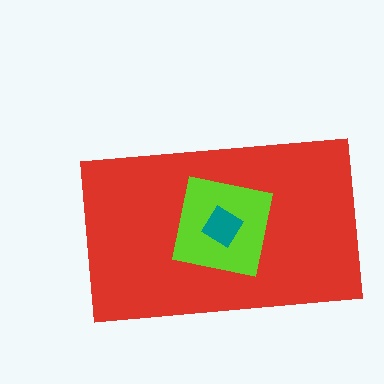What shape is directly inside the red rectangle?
The lime square.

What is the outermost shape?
The red rectangle.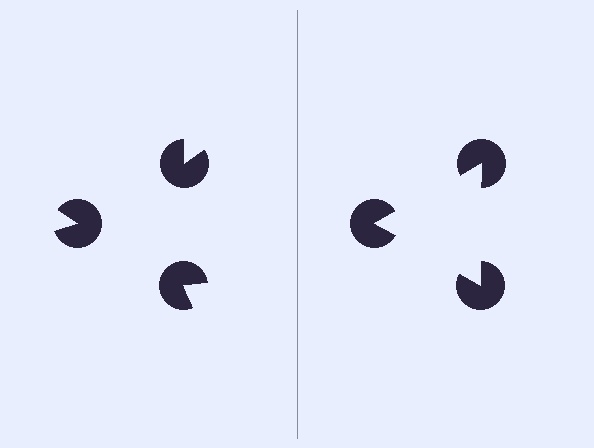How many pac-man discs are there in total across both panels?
6 — 3 on each side.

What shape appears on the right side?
An illusory triangle.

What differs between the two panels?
The pac-man discs are positioned identically on both sides; only the wedge orientations differ. On the right they align to a triangle; on the left they are misaligned.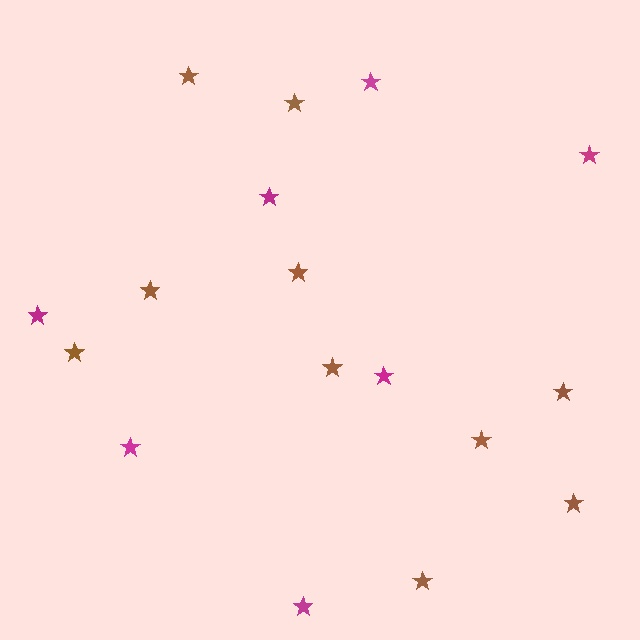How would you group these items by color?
There are 2 groups: one group of magenta stars (7) and one group of brown stars (10).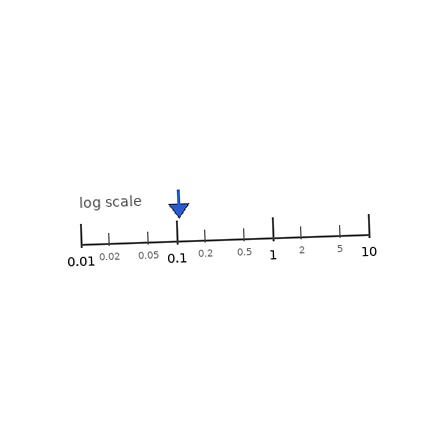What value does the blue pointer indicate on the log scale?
The pointer indicates approximately 0.11.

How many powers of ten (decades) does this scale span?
The scale spans 3 decades, from 0.01 to 10.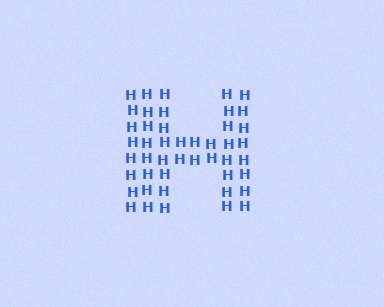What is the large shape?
The large shape is the letter H.